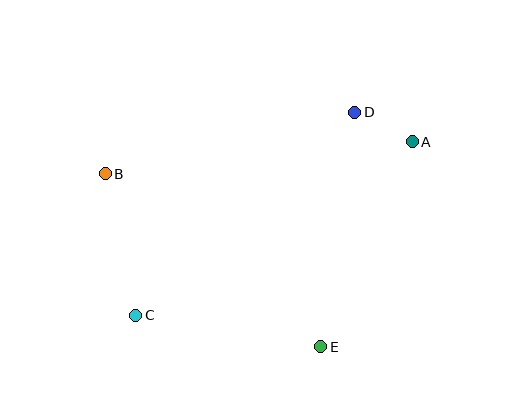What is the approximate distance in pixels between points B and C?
The distance between B and C is approximately 144 pixels.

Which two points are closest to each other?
Points A and D are closest to each other.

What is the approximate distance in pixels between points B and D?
The distance between B and D is approximately 257 pixels.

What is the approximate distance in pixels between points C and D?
The distance between C and D is approximately 299 pixels.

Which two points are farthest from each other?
Points A and C are farthest from each other.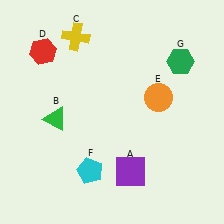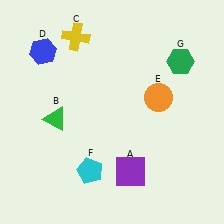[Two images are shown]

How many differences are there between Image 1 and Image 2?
There is 1 difference between the two images.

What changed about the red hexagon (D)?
In Image 1, D is red. In Image 2, it changed to blue.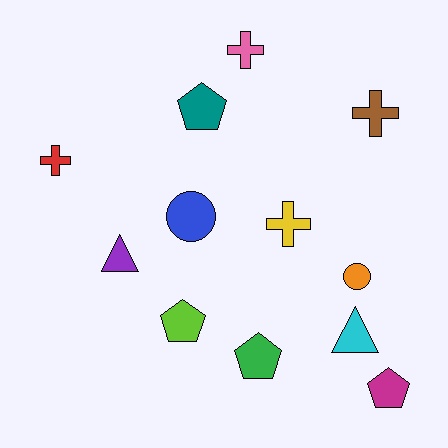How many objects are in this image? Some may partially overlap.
There are 12 objects.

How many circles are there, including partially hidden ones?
There are 2 circles.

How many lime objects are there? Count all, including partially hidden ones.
There is 1 lime object.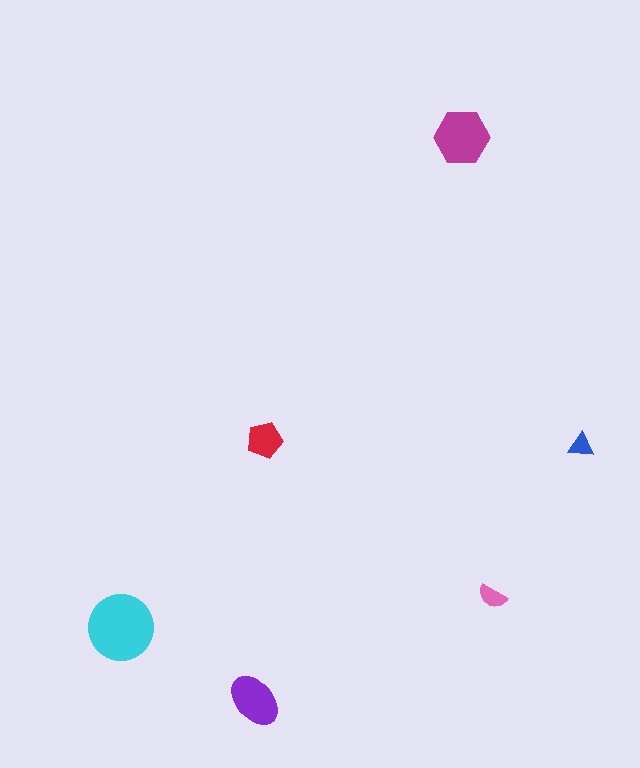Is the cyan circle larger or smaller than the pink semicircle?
Larger.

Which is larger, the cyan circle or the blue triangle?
The cyan circle.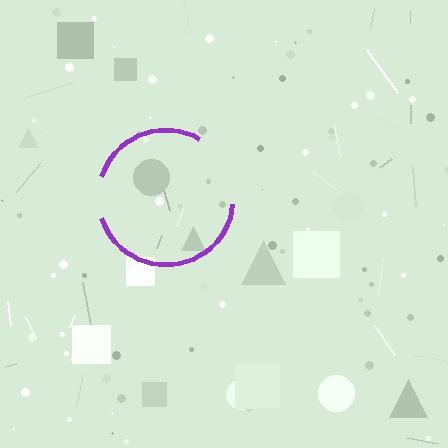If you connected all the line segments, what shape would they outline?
They would outline a circle.